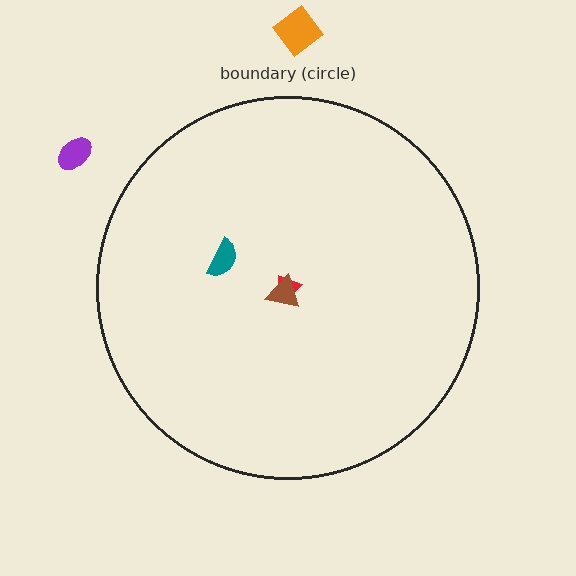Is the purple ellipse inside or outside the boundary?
Outside.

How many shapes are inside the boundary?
3 inside, 2 outside.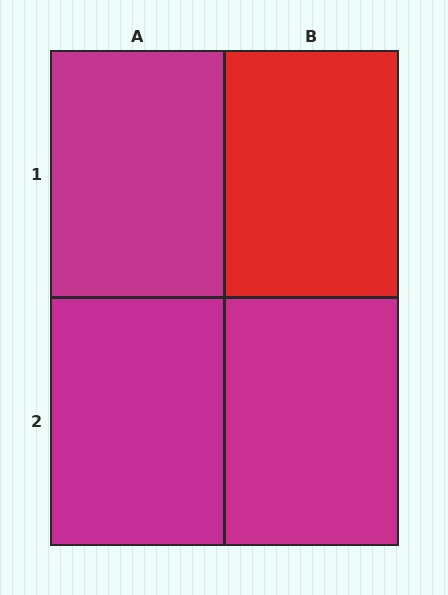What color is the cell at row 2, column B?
Magenta.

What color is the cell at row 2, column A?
Magenta.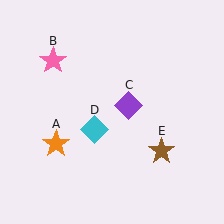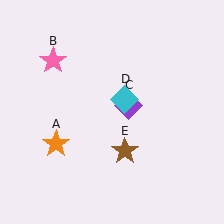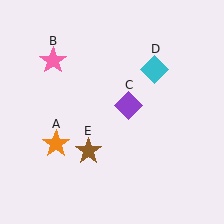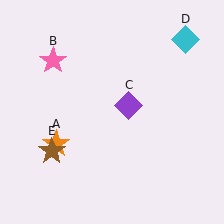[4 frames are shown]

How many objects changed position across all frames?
2 objects changed position: cyan diamond (object D), brown star (object E).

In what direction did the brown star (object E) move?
The brown star (object E) moved left.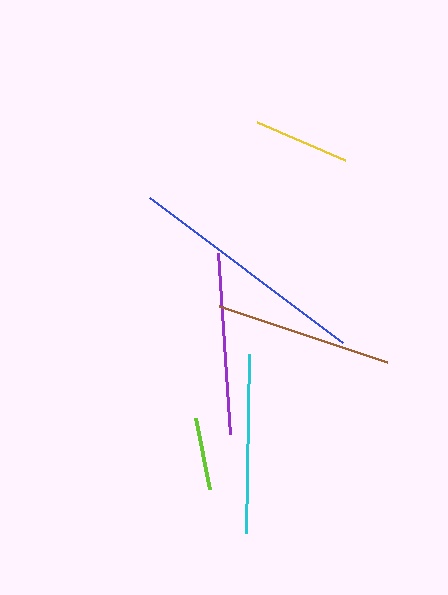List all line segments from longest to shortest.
From longest to shortest: blue, purple, cyan, brown, yellow, lime.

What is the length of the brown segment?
The brown segment is approximately 177 pixels long.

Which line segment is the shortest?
The lime line is the shortest at approximately 72 pixels.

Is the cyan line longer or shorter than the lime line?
The cyan line is longer than the lime line.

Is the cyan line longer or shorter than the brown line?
The cyan line is longer than the brown line.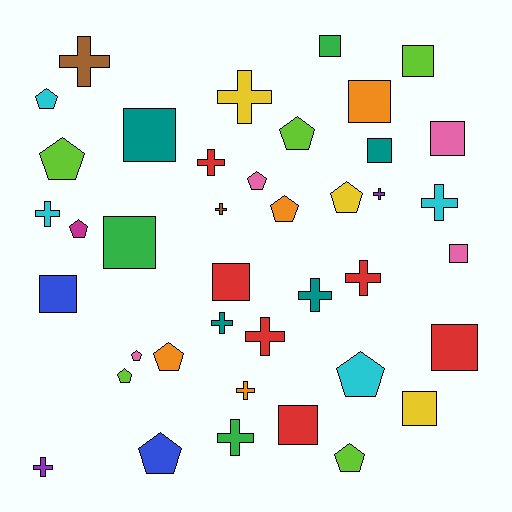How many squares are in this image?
There are 13 squares.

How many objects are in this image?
There are 40 objects.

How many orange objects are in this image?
There are 4 orange objects.